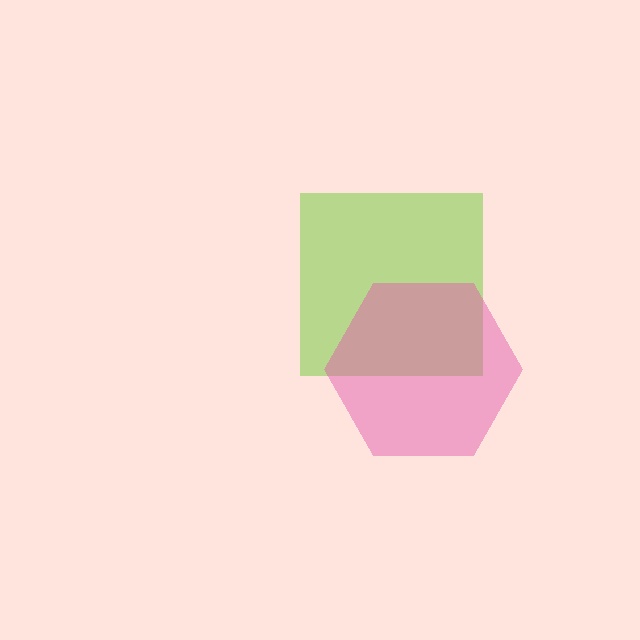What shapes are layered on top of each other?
The layered shapes are: a lime square, a pink hexagon.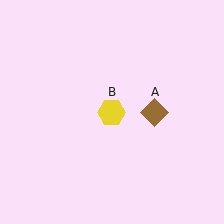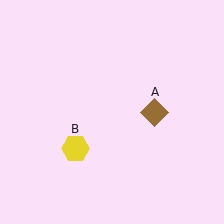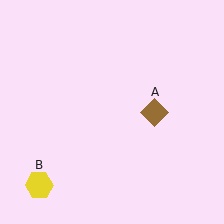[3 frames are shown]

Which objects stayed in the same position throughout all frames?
Brown diamond (object A) remained stationary.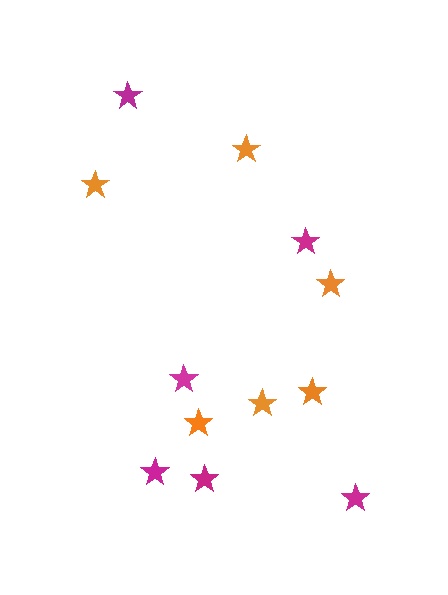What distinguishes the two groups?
There are 2 groups: one group of magenta stars (6) and one group of orange stars (6).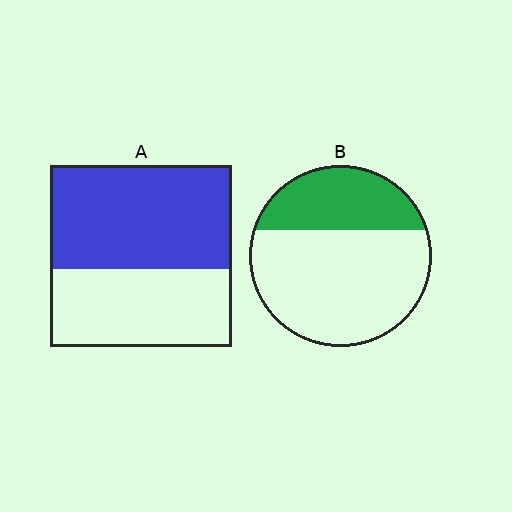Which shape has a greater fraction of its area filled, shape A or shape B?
Shape A.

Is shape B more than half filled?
No.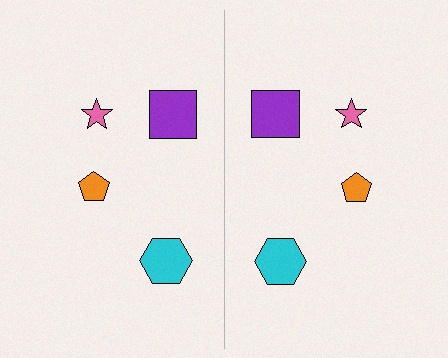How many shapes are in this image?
There are 8 shapes in this image.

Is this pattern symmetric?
Yes, this pattern has bilateral (reflection) symmetry.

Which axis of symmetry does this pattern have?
The pattern has a vertical axis of symmetry running through the center of the image.